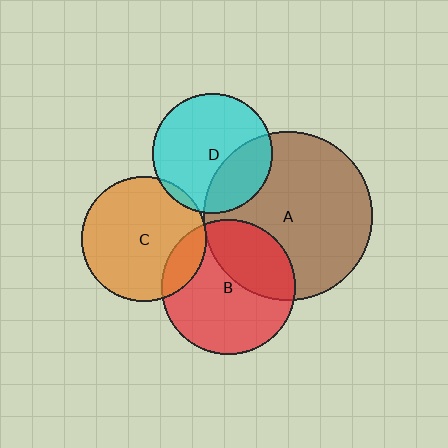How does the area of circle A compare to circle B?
Approximately 1.6 times.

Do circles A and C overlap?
Yes.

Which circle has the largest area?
Circle A (brown).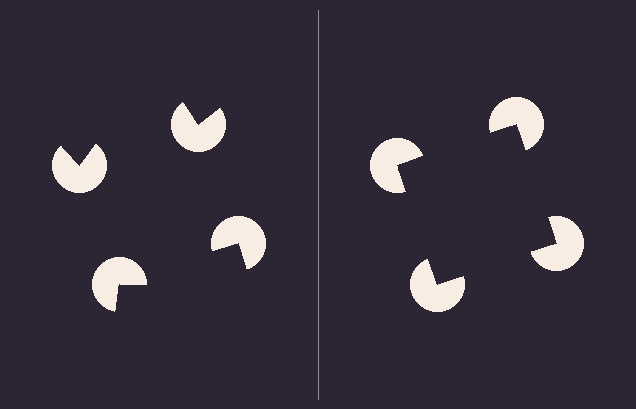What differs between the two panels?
The pac-man discs are positioned identically on both sides; only the wedge orientations differ. On the right they align to a square; on the left they are misaligned.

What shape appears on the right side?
An illusory square.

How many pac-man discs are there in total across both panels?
8 — 4 on each side.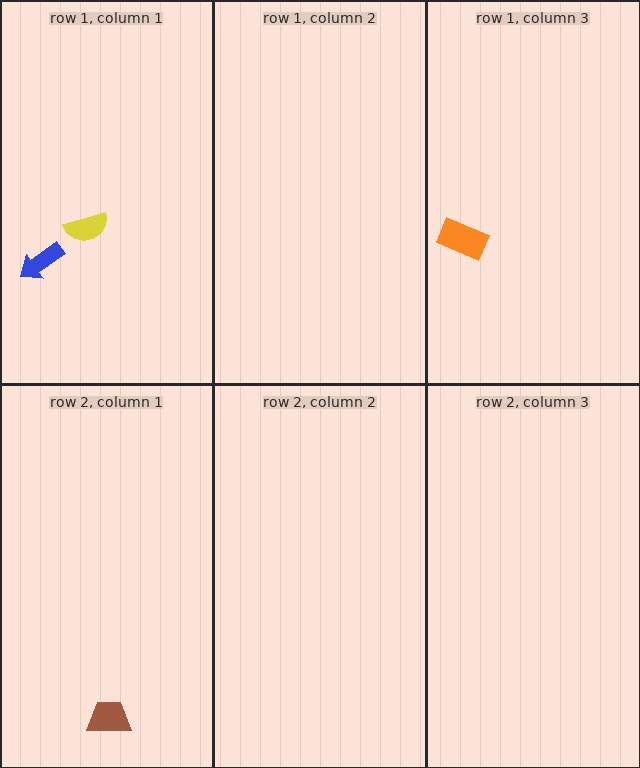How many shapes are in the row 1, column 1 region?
2.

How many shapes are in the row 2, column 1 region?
1.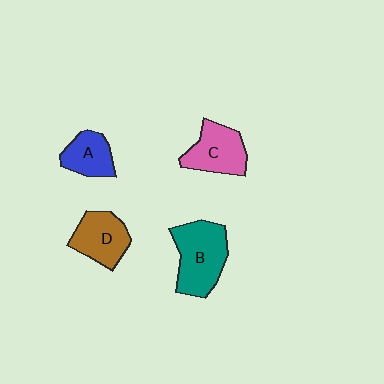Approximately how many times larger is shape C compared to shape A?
Approximately 1.3 times.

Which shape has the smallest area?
Shape A (blue).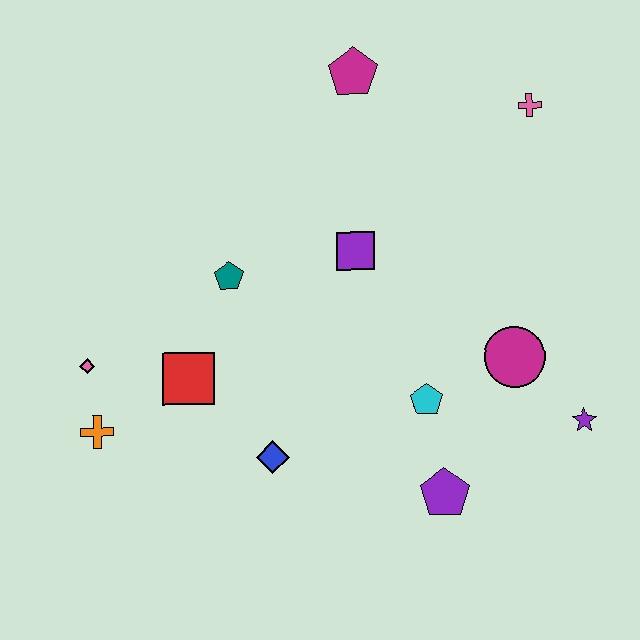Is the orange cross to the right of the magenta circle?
No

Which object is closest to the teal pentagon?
The red square is closest to the teal pentagon.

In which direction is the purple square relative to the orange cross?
The purple square is to the right of the orange cross.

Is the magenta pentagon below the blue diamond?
No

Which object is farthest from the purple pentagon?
The magenta pentagon is farthest from the purple pentagon.